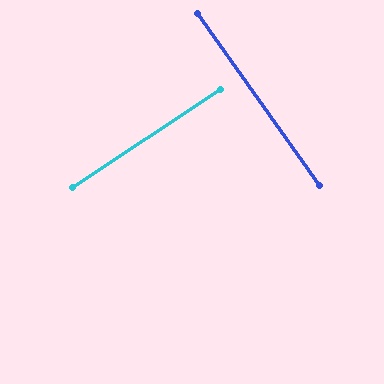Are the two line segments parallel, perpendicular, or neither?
Perpendicular — they meet at approximately 88°.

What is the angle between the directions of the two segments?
Approximately 88 degrees.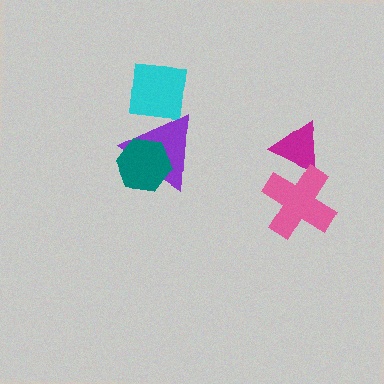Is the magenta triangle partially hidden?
Yes, it is partially covered by another shape.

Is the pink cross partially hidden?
No, no other shape covers it.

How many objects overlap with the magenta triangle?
1 object overlaps with the magenta triangle.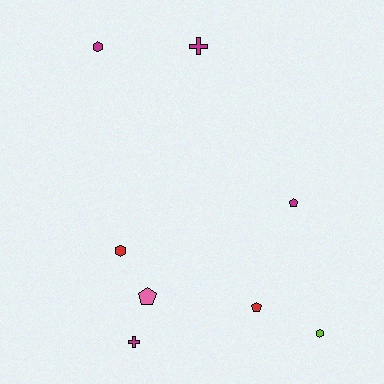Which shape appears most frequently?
Pentagon, with 3 objects.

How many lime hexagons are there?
There is 1 lime hexagon.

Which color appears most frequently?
Magenta, with 4 objects.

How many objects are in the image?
There are 8 objects.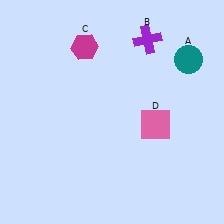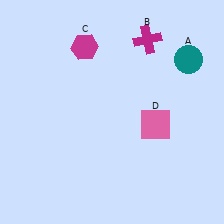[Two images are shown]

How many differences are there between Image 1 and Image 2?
There is 1 difference between the two images.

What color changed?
The cross (B) changed from purple in Image 1 to magenta in Image 2.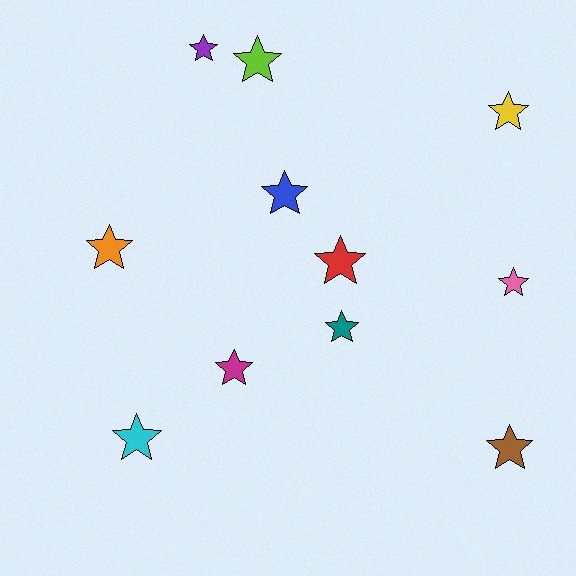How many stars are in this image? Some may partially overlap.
There are 11 stars.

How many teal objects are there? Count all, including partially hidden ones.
There is 1 teal object.